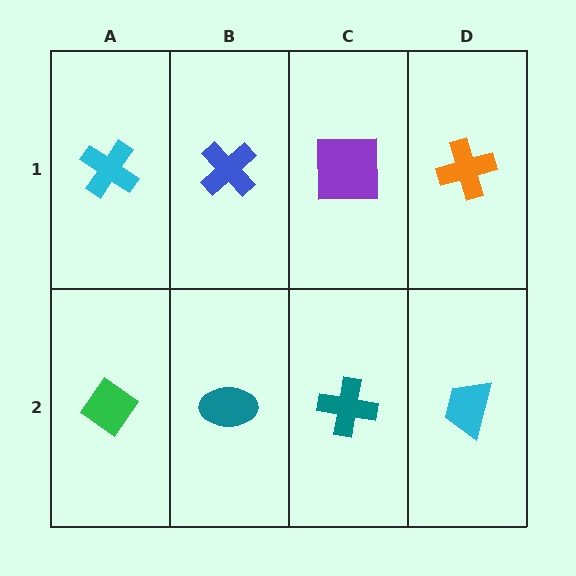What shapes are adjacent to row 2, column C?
A purple square (row 1, column C), a teal ellipse (row 2, column B), a cyan trapezoid (row 2, column D).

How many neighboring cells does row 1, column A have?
2.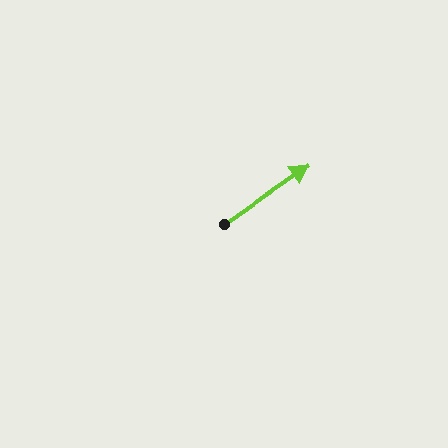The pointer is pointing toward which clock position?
Roughly 2 o'clock.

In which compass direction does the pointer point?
Northeast.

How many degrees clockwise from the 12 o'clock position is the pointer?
Approximately 56 degrees.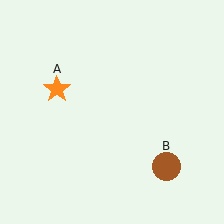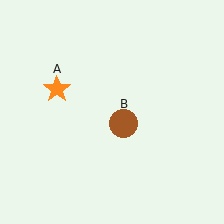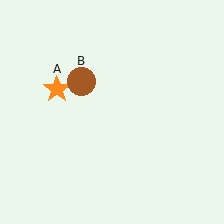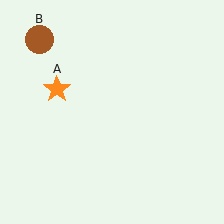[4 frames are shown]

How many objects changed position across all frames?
1 object changed position: brown circle (object B).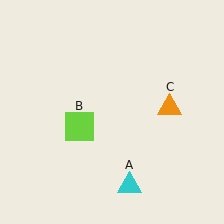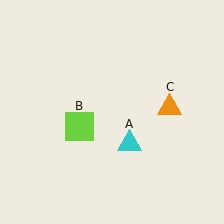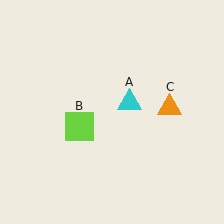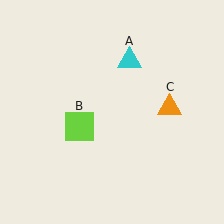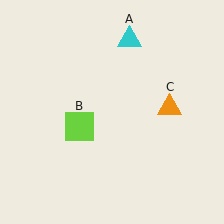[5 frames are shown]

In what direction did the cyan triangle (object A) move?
The cyan triangle (object A) moved up.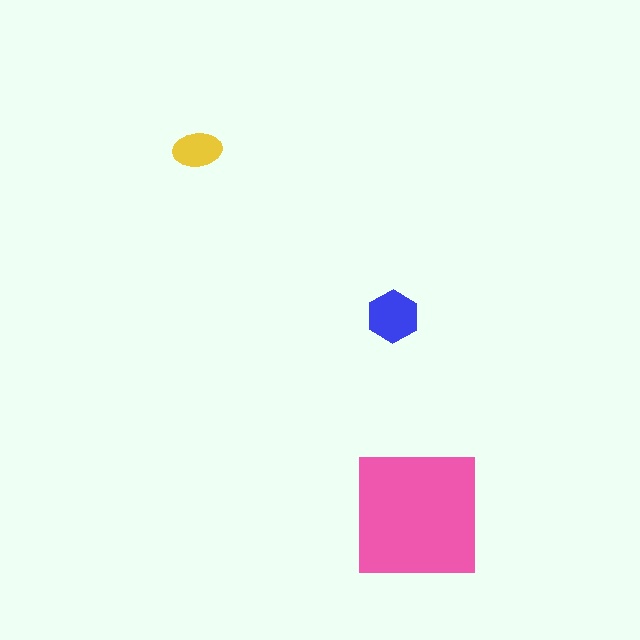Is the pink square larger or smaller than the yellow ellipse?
Larger.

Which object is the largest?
The pink square.